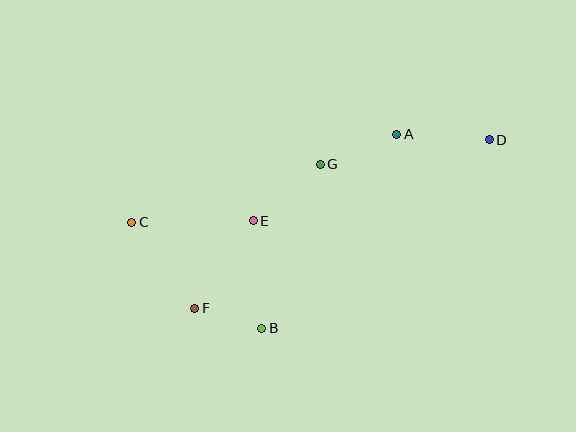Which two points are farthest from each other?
Points C and D are farthest from each other.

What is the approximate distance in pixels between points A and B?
The distance between A and B is approximately 236 pixels.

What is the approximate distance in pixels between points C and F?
The distance between C and F is approximately 106 pixels.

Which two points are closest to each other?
Points B and F are closest to each other.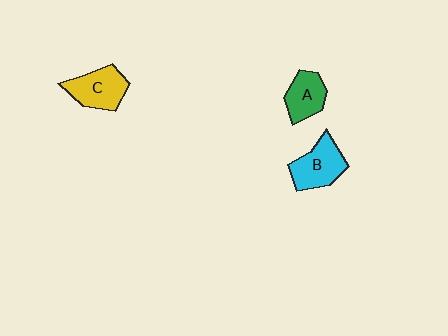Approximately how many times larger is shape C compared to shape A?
Approximately 1.3 times.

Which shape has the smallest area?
Shape A (green).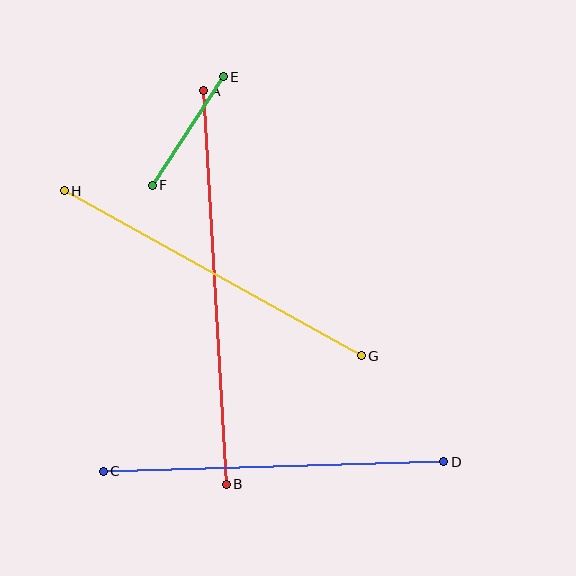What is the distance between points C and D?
The distance is approximately 341 pixels.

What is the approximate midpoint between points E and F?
The midpoint is at approximately (188, 131) pixels.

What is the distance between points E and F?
The distance is approximately 130 pixels.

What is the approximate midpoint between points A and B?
The midpoint is at approximately (215, 288) pixels.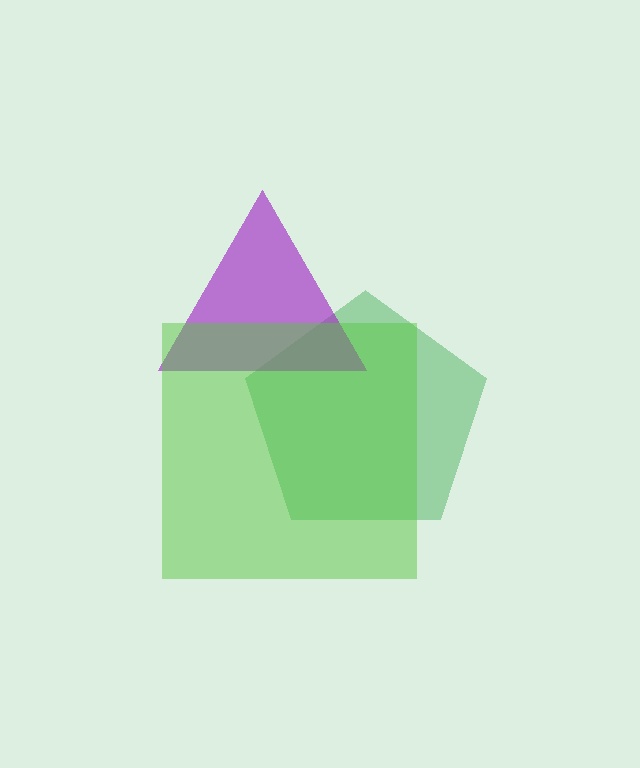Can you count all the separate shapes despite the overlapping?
Yes, there are 3 separate shapes.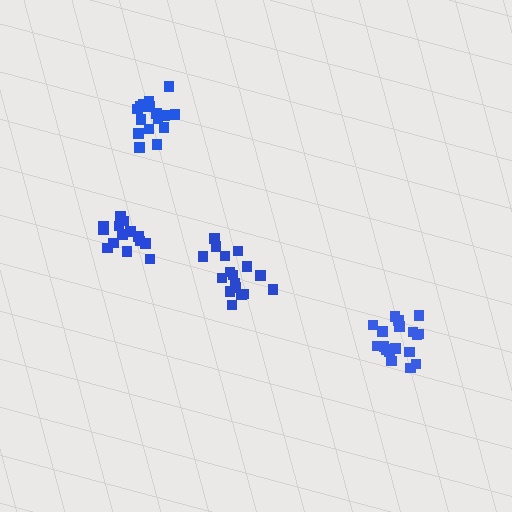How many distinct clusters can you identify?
There are 4 distinct clusters.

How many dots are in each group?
Group 1: 17 dots, Group 2: 18 dots, Group 3: 17 dots, Group 4: 14 dots (66 total).